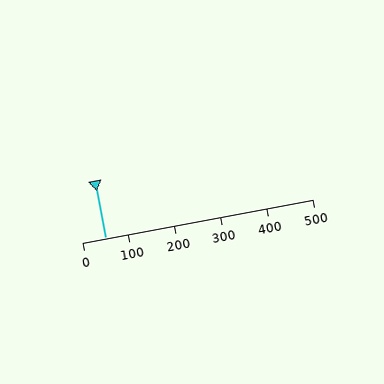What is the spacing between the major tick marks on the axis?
The major ticks are spaced 100 apart.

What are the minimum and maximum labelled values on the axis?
The axis runs from 0 to 500.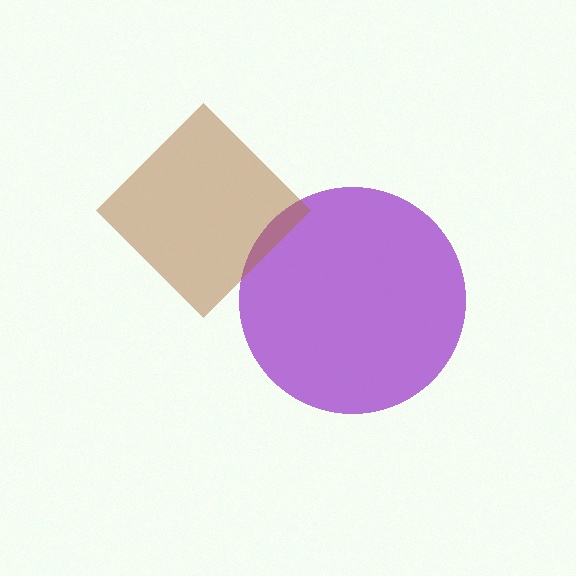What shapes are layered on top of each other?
The layered shapes are: a purple circle, a brown diamond.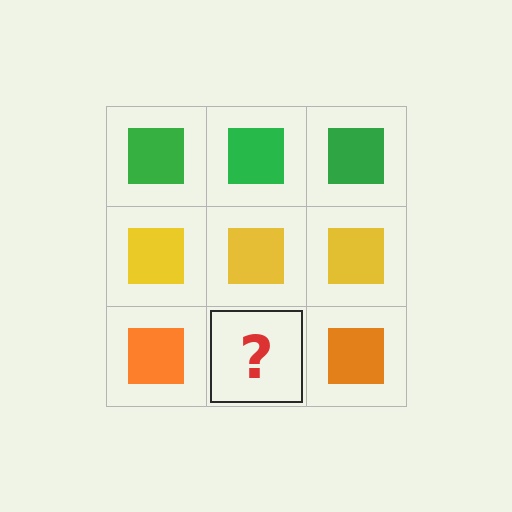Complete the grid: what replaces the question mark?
The question mark should be replaced with an orange square.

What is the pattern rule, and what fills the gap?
The rule is that each row has a consistent color. The gap should be filled with an orange square.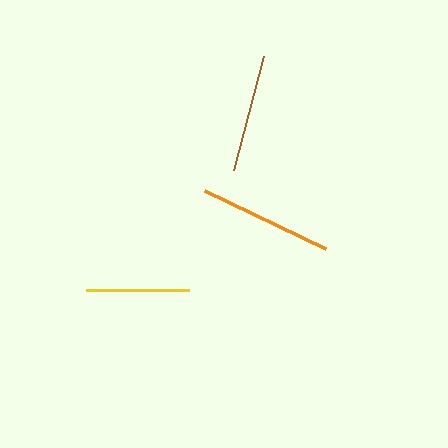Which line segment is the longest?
The orange line is the longest at approximately 133 pixels.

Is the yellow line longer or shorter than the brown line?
The brown line is longer than the yellow line.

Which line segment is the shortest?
The yellow line is the shortest at approximately 103 pixels.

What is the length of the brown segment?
The brown segment is approximately 118 pixels long.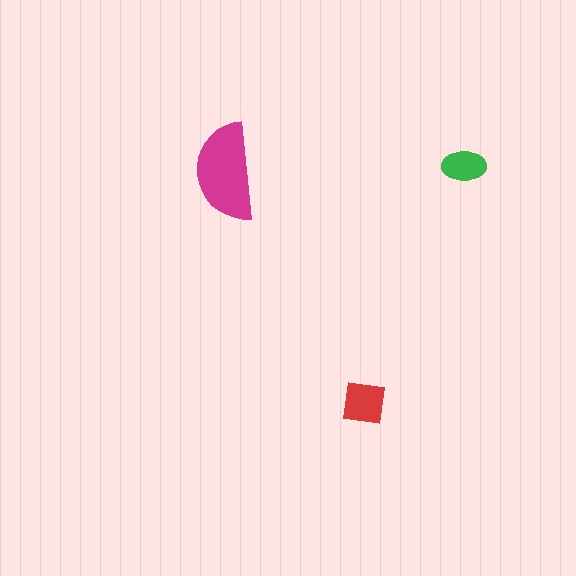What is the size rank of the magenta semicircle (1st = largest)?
1st.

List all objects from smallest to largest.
The green ellipse, the red square, the magenta semicircle.